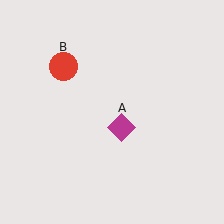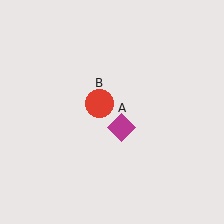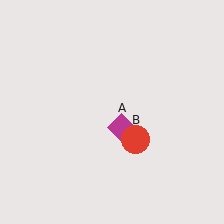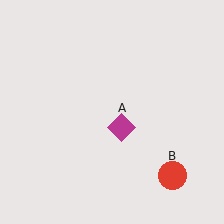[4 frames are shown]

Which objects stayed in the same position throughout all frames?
Magenta diamond (object A) remained stationary.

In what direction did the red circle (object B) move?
The red circle (object B) moved down and to the right.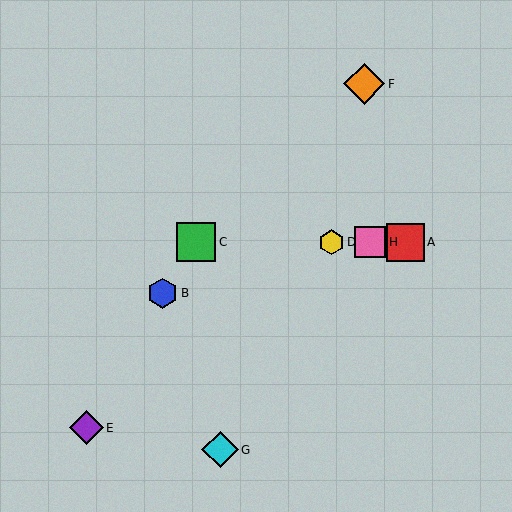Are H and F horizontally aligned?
No, H is at y≈242 and F is at y≈84.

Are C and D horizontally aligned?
Yes, both are at y≈242.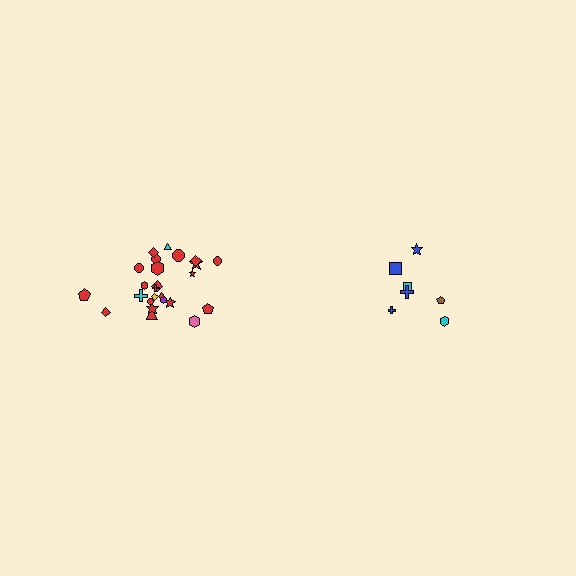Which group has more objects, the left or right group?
The left group.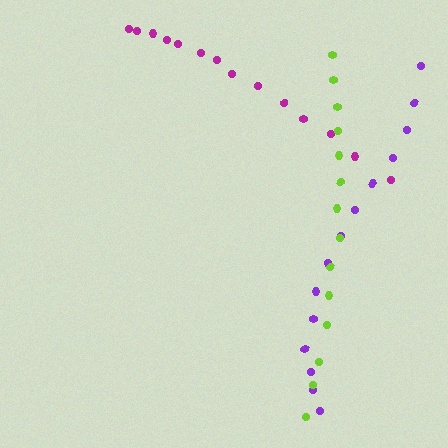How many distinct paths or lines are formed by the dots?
There are 3 distinct paths.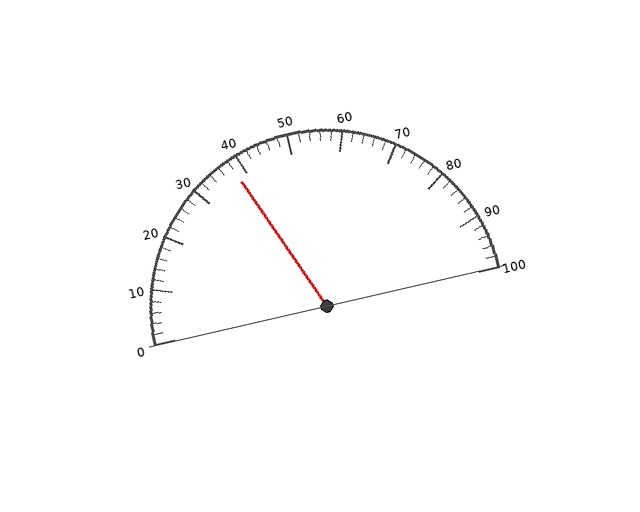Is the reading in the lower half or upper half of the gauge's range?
The reading is in the lower half of the range (0 to 100).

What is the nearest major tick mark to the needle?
The nearest major tick mark is 40.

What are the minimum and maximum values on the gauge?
The gauge ranges from 0 to 100.